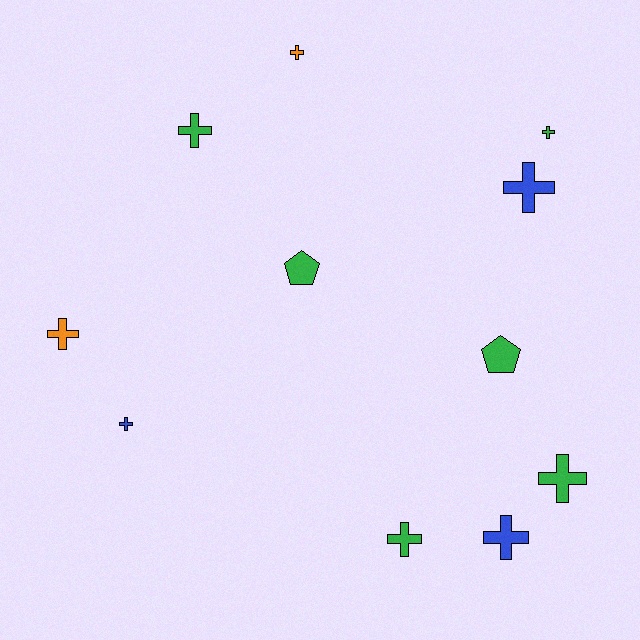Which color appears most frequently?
Green, with 6 objects.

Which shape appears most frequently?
Cross, with 9 objects.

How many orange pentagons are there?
There are no orange pentagons.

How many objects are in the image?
There are 11 objects.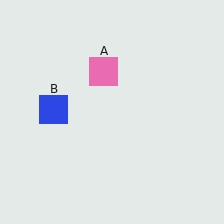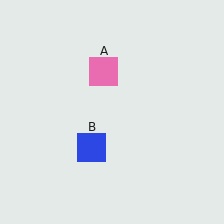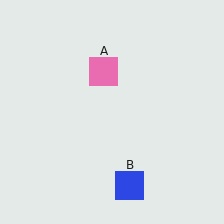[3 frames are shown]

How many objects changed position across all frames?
1 object changed position: blue square (object B).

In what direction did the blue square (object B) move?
The blue square (object B) moved down and to the right.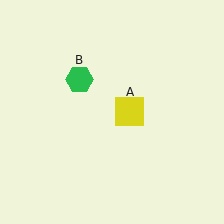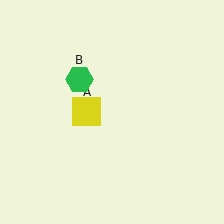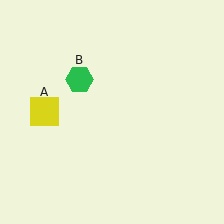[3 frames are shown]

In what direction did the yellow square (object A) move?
The yellow square (object A) moved left.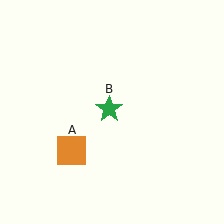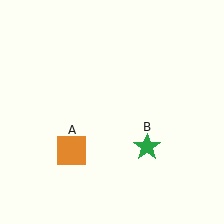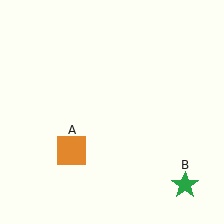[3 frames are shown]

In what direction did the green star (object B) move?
The green star (object B) moved down and to the right.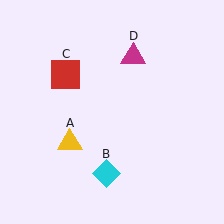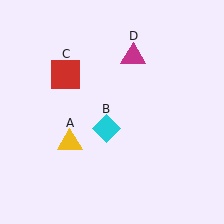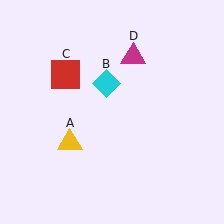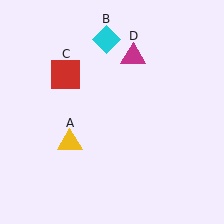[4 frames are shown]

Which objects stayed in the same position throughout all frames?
Yellow triangle (object A) and red square (object C) and magenta triangle (object D) remained stationary.